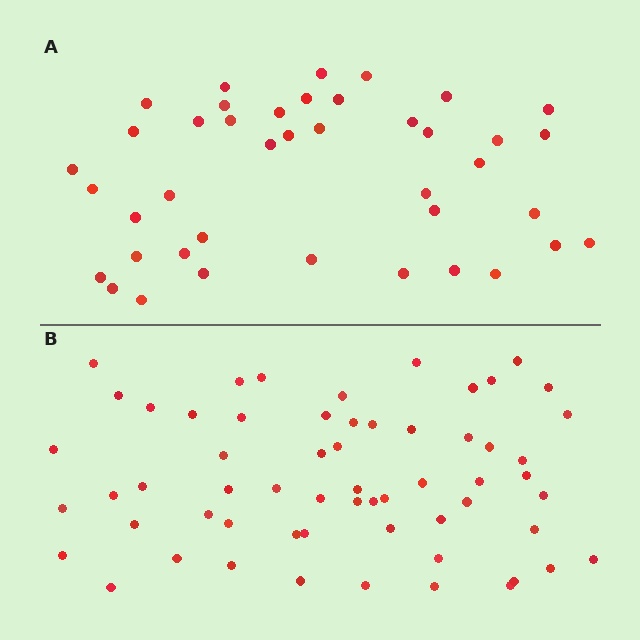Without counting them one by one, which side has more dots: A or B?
Region B (the bottom region) has more dots.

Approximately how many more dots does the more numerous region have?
Region B has approximately 20 more dots than region A.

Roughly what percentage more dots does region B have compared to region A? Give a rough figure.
About 45% more.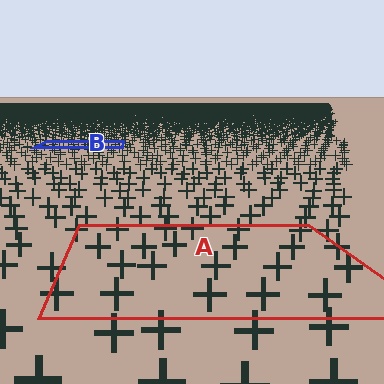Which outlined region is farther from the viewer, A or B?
Region B is farther from the viewer — the texture elements inside it appear smaller and more densely packed.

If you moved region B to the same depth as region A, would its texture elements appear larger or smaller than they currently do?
They would appear larger. At a closer depth, the same texture elements are projected at a bigger on-screen size.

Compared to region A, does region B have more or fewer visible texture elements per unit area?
Region B has more texture elements per unit area — they are packed more densely because it is farther away.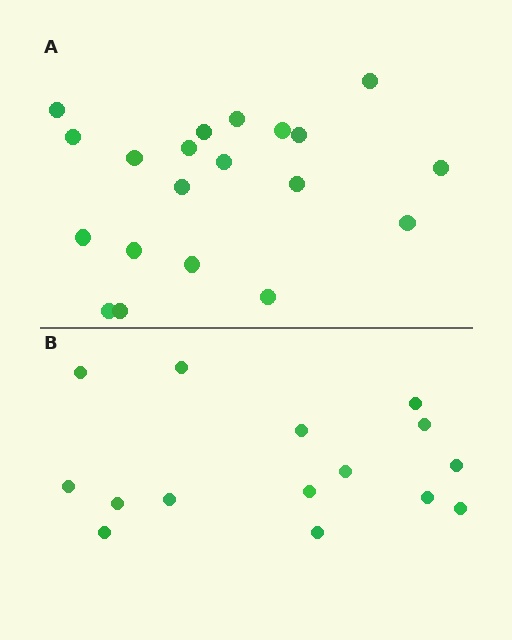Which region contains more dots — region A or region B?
Region A (the top region) has more dots.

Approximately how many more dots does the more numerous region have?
Region A has about 5 more dots than region B.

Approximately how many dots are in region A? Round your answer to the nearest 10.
About 20 dots.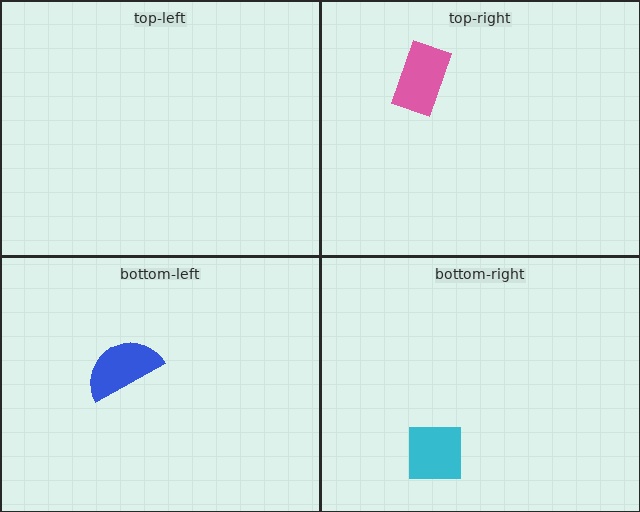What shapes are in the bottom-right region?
The cyan square.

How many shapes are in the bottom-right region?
1.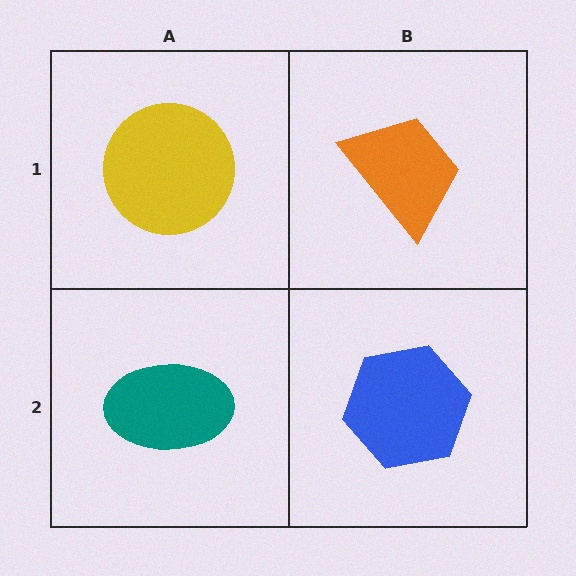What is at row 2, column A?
A teal ellipse.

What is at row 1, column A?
A yellow circle.